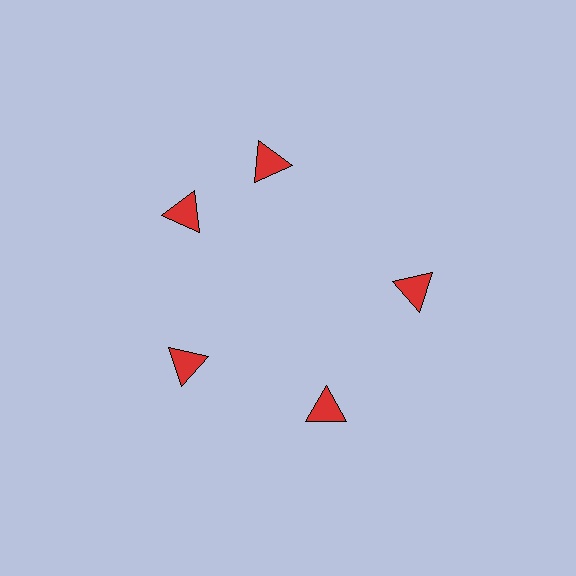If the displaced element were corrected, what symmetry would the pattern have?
It would have 5-fold rotational symmetry — the pattern would map onto itself every 72 degrees.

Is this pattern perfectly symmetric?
No. The 5 red triangles are arranged in a ring, but one element near the 1 o'clock position is rotated out of alignment along the ring, breaking the 5-fold rotational symmetry.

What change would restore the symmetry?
The symmetry would be restored by rotating it back into even spacing with its neighbors so that all 5 triangles sit at equal angles and equal distance from the center.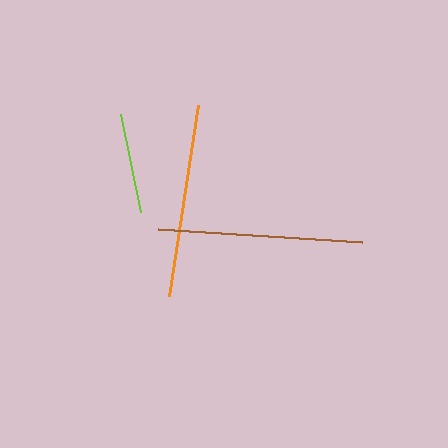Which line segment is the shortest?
The lime line is the shortest at approximately 100 pixels.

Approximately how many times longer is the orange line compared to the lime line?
The orange line is approximately 1.9 times the length of the lime line.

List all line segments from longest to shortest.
From longest to shortest: brown, orange, lime.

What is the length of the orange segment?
The orange segment is approximately 193 pixels long.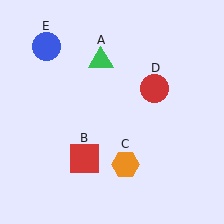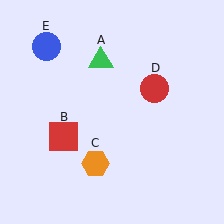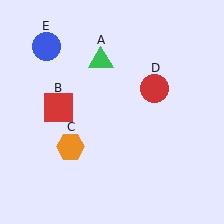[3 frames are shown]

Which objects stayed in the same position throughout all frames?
Green triangle (object A) and red circle (object D) and blue circle (object E) remained stationary.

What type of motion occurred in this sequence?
The red square (object B), orange hexagon (object C) rotated clockwise around the center of the scene.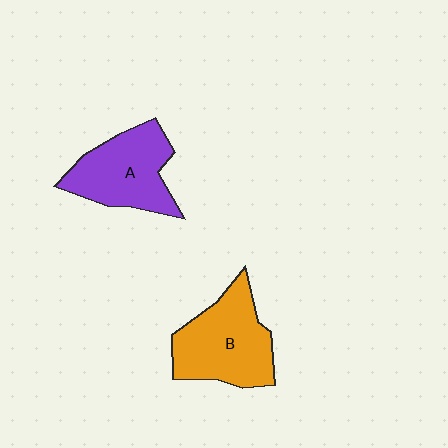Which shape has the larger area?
Shape B (orange).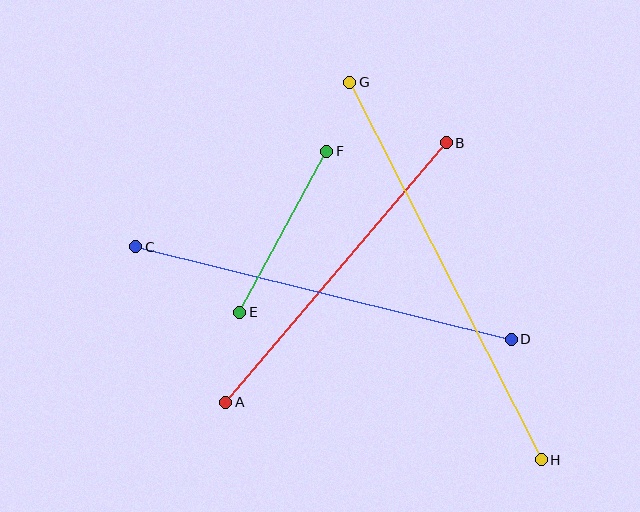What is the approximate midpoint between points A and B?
The midpoint is at approximately (336, 272) pixels.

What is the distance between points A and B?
The distance is approximately 341 pixels.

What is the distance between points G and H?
The distance is approximately 423 pixels.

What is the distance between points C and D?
The distance is approximately 387 pixels.